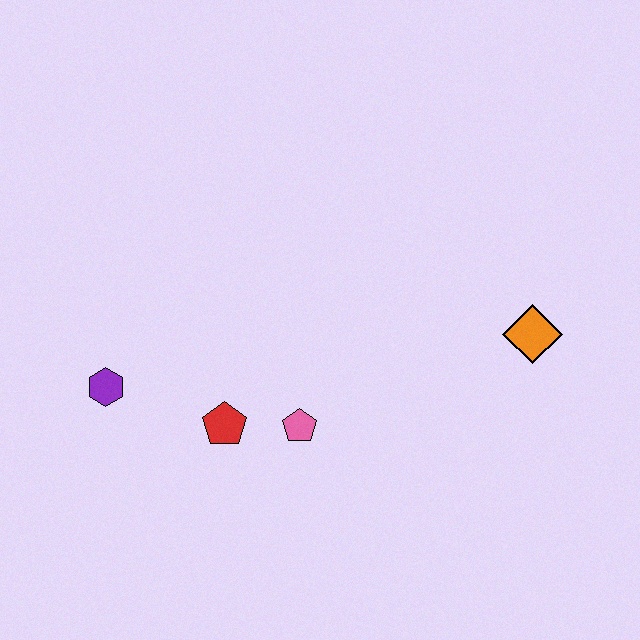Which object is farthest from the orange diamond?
The purple hexagon is farthest from the orange diamond.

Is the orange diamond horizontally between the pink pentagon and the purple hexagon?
No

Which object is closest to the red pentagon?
The pink pentagon is closest to the red pentagon.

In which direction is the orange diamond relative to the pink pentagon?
The orange diamond is to the right of the pink pentagon.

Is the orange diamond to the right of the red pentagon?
Yes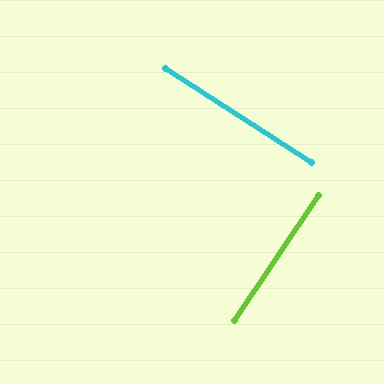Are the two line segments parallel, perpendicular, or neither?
Perpendicular — they meet at approximately 89°.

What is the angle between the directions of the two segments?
Approximately 89 degrees.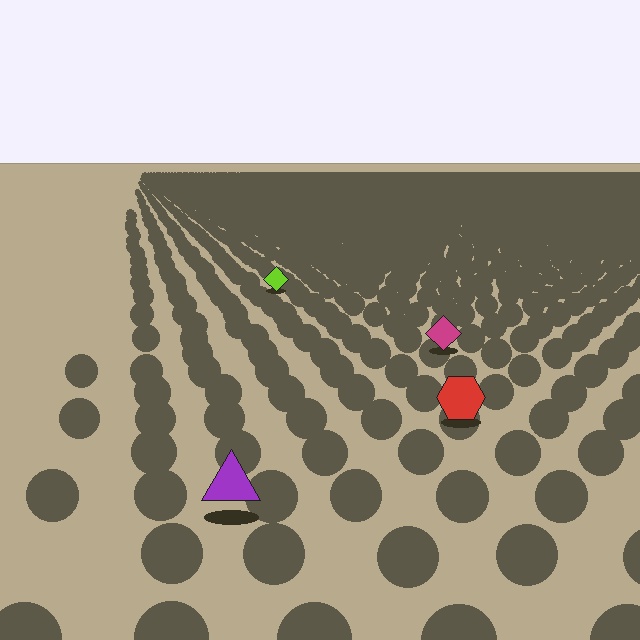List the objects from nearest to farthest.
From nearest to farthest: the purple triangle, the red hexagon, the magenta diamond, the lime diamond.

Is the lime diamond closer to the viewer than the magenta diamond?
No. The magenta diamond is closer — you can tell from the texture gradient: the ground texture is coarser near it.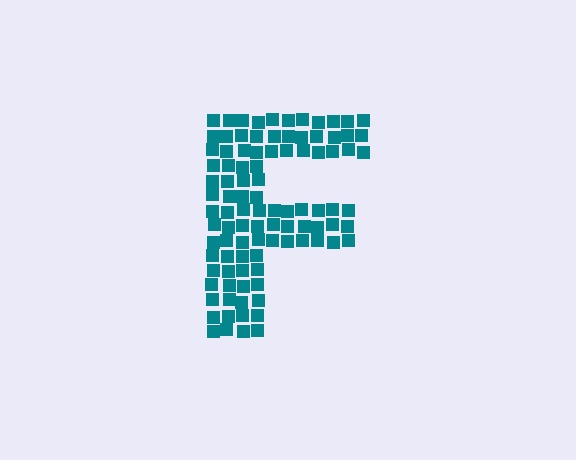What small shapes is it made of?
It is made of small squares.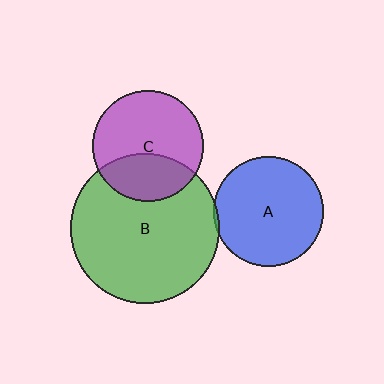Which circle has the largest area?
Circle B (green).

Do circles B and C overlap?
Yes.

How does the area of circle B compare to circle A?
Approximately 1.8 times.